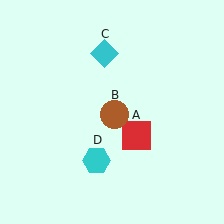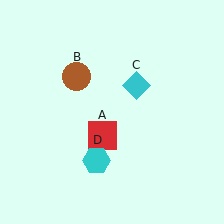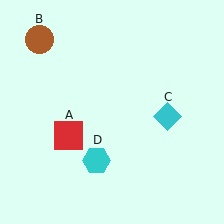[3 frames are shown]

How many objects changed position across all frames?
3 objects changed position: red square (object A), brown circle (object B), cyan diamond (object C).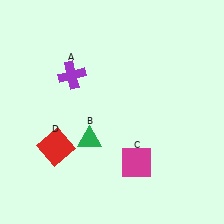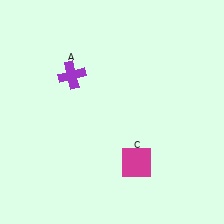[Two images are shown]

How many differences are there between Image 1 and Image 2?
There are 2 differences between the two images.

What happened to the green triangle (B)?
The green triangle (B) was removed in Image 2. It was in the bottom-left area of Image 1.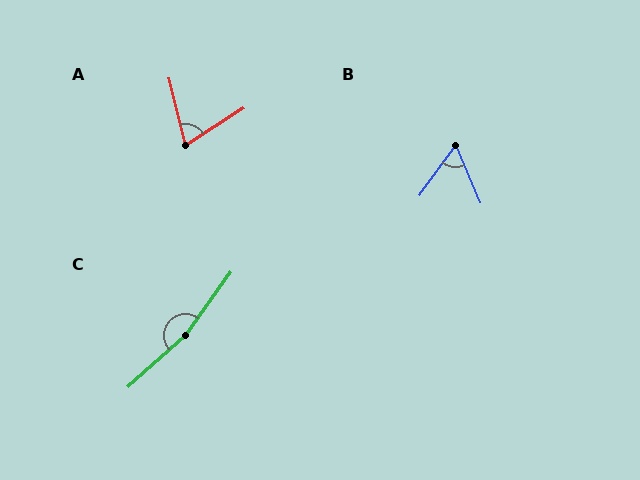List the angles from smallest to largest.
B (59°), A (71°), C (168°).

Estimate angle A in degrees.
Approximately 71 degrees.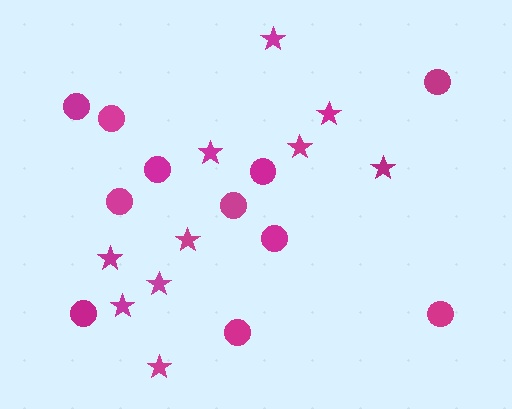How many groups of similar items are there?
There are 2 groups: one group of stars (10) and one group of circles (11).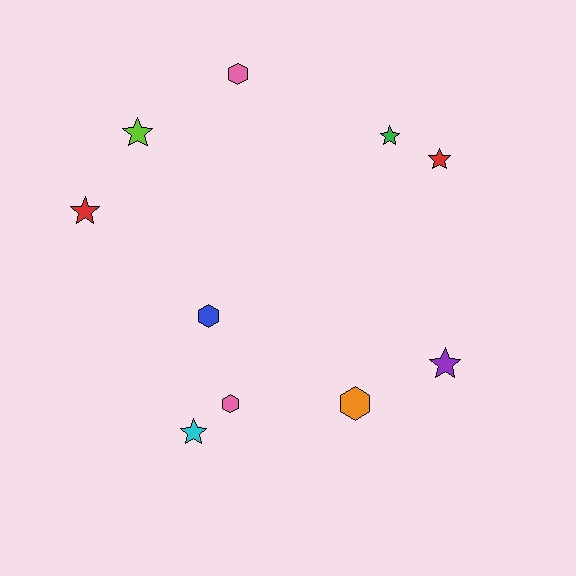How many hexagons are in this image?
There are 4 hexagons.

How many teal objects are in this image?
There are no teal objects.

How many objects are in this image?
There are 10 objects.